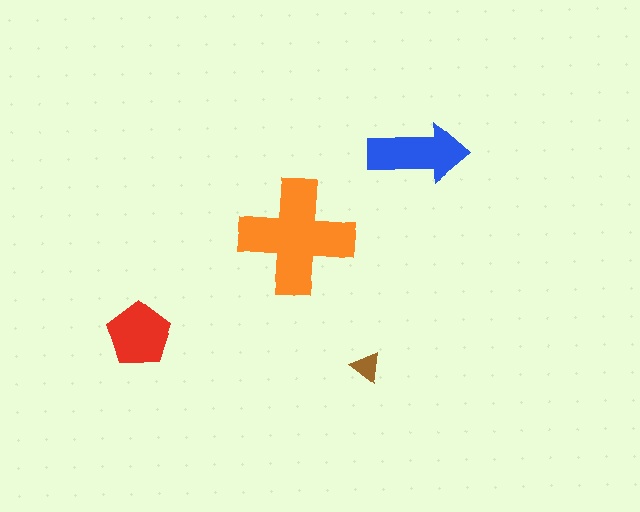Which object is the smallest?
The brown triangle.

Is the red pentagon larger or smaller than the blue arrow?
Smaller.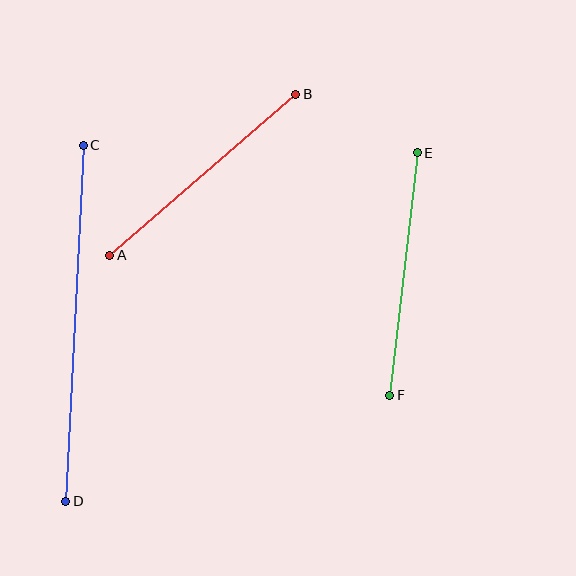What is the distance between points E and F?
The distance is approximately 244 pixels.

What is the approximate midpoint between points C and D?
The midpoint is at approximately (74, 323) pixels.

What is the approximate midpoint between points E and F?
The midpoint is at approximately (403, 274) pixels.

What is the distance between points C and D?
The distance is approximately 356 pixels.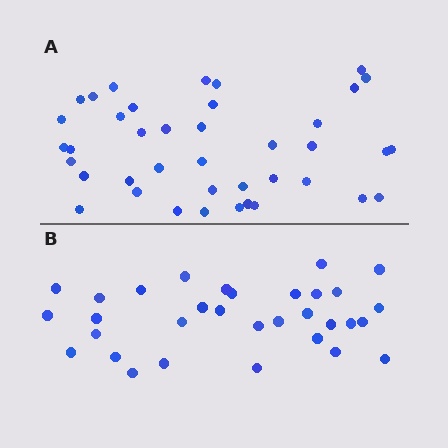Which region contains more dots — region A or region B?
Region A (the top region) has more dots.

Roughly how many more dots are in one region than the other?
Region A has roughly 8 or so more dots than region B.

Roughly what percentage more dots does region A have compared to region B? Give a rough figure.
About 25% more.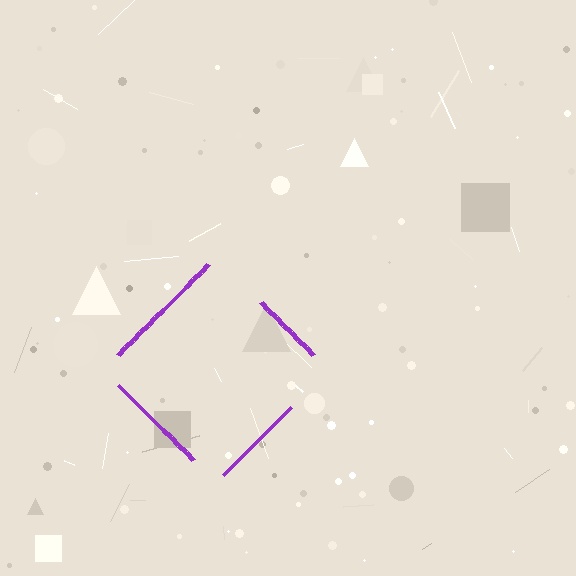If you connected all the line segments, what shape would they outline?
They would outline a diamond.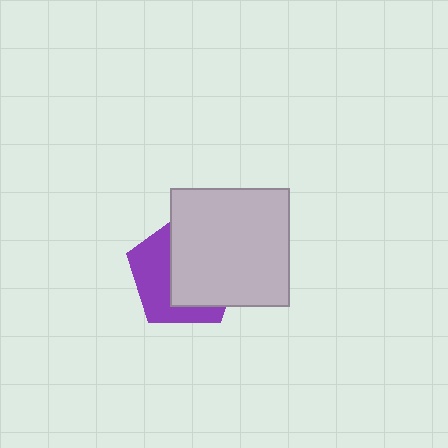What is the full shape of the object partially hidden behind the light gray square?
The partially hidden object is a purple pentagon.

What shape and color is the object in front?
The object in front is a light gray square.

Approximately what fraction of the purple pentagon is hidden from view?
Roughly 58% of the purple pentagon is hidden behind the light gray square.